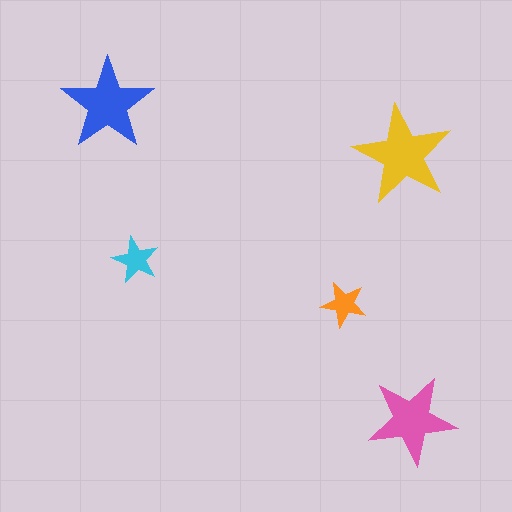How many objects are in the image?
There are 5 objects in the image.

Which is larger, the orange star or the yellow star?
The yellow one.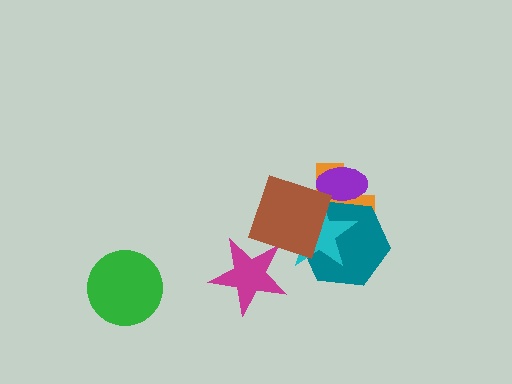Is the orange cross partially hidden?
Yes, it is partially covered by another shape.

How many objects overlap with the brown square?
3 objects overlap with the brown square.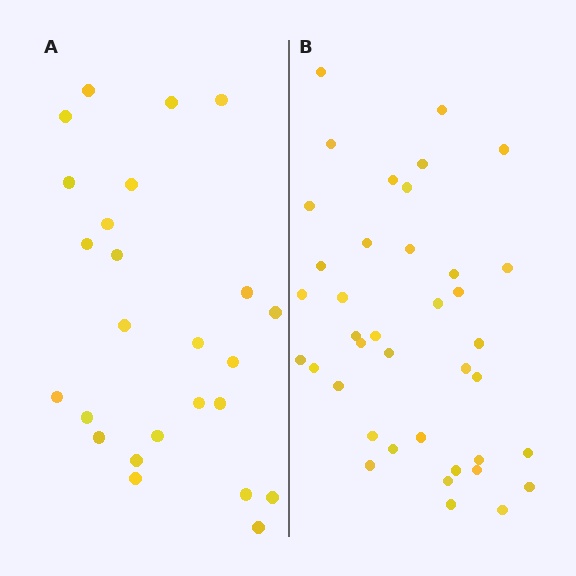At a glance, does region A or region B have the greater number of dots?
Region B (the right region) has more dots.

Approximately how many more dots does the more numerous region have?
Region B has approximately 15 more dots than region A.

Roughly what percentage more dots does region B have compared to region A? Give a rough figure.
About 55% more.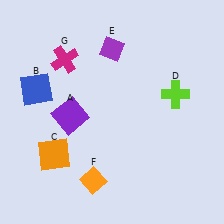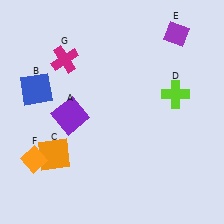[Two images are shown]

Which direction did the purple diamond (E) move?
The purple diamond (E) moved right.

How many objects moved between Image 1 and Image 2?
2 objects moved between the two images.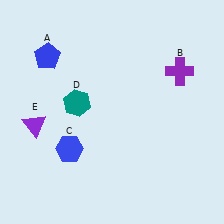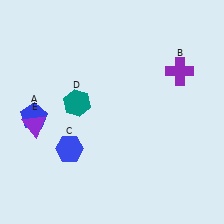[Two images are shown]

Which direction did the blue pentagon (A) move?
The blue pentagon (A) moved down.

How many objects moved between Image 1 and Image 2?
1 object moved between the two images.